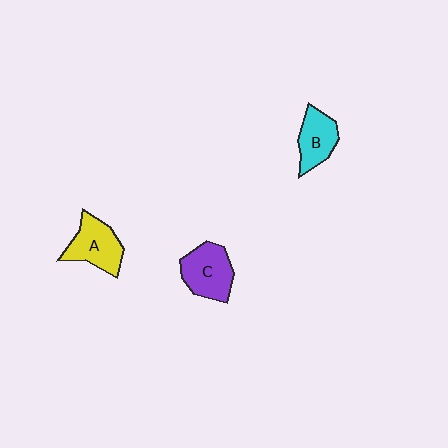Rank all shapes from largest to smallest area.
From largest to smallest: C (purple), A (yellow), B (cyan).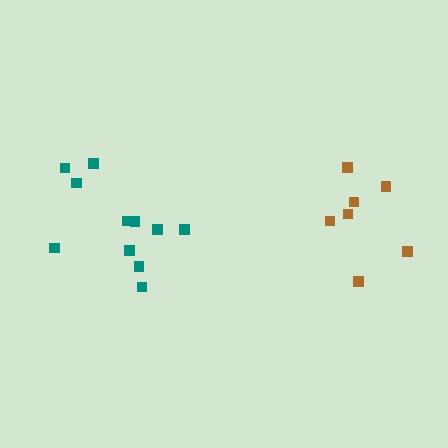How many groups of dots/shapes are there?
There are 2 groups.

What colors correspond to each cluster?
The clusters are colored: brown, teal.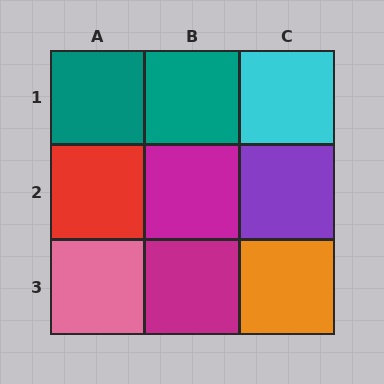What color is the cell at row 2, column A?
Red.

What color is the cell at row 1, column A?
Teal.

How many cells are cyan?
1 cell is cyan.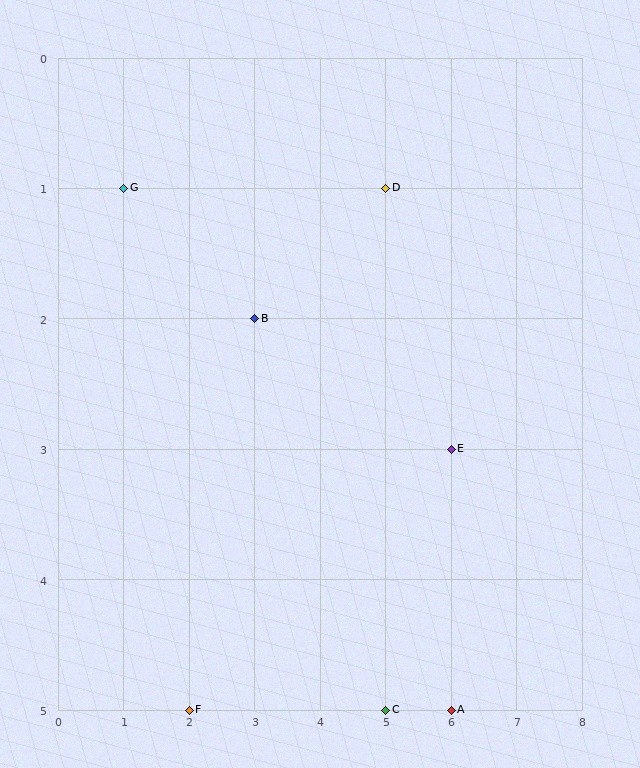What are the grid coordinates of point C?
Point C is at grid coordinates (5, 5).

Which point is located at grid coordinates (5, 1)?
Point D is at (5, 1).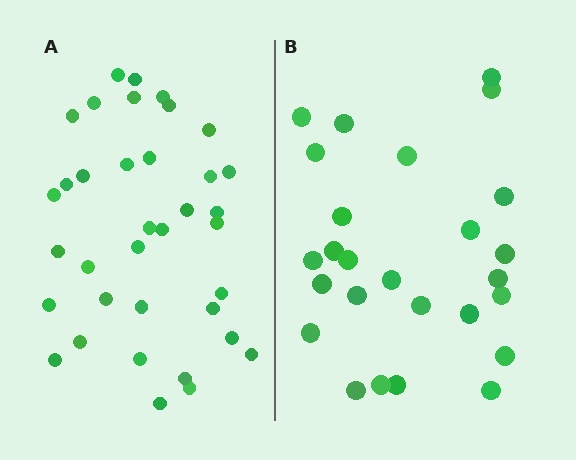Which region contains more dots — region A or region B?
Region A (the left region) has more dots.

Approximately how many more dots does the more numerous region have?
Region A has roughly 10 or so more dots than region B.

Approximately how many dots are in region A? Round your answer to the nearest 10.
About 40 dots. (The exact count is 36, which rounds to 40.)